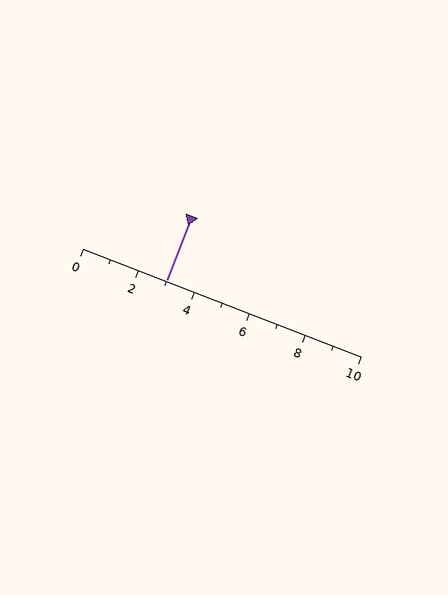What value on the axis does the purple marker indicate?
The marker indicates approximately 3.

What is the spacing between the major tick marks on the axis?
The major ticks are spaced 2 apart.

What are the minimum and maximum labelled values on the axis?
The axis runs from 0 to 10.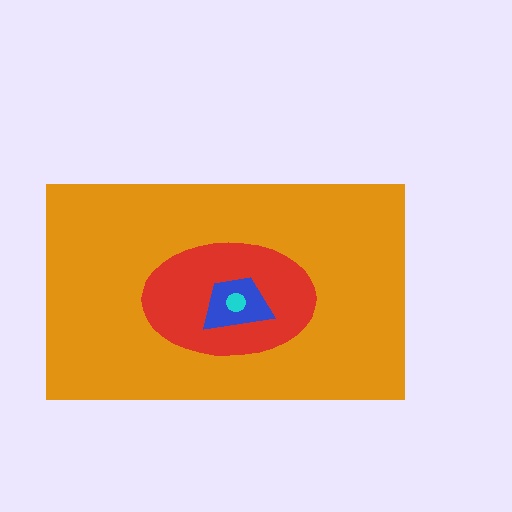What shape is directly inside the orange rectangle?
The red ellipse.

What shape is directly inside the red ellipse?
The blue trapezoid.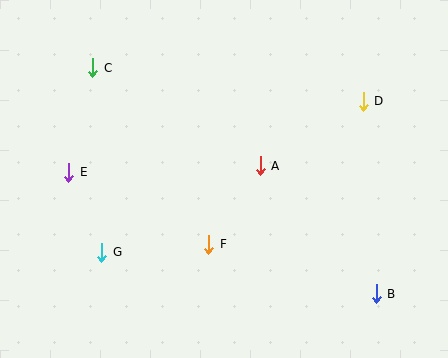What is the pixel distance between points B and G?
The distance between B and G is 277 pixels.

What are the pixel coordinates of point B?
Point B is at (376, 294).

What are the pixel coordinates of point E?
Point E is at (69, 172).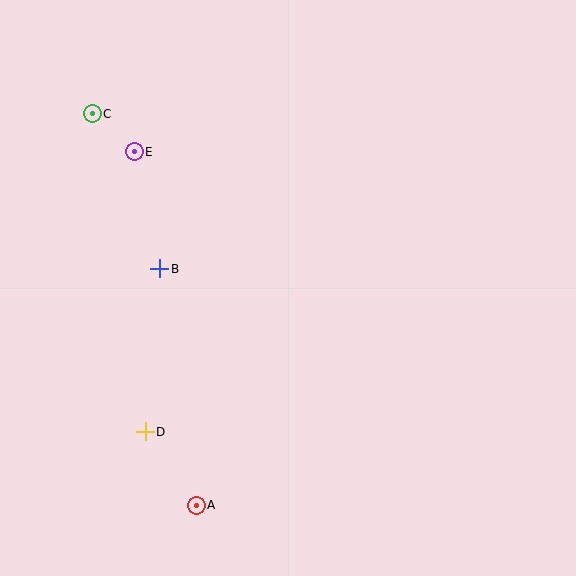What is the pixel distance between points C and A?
The distance between C and A is 405 pixels.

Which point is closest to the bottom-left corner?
Point D is closest to the bottom-left corner.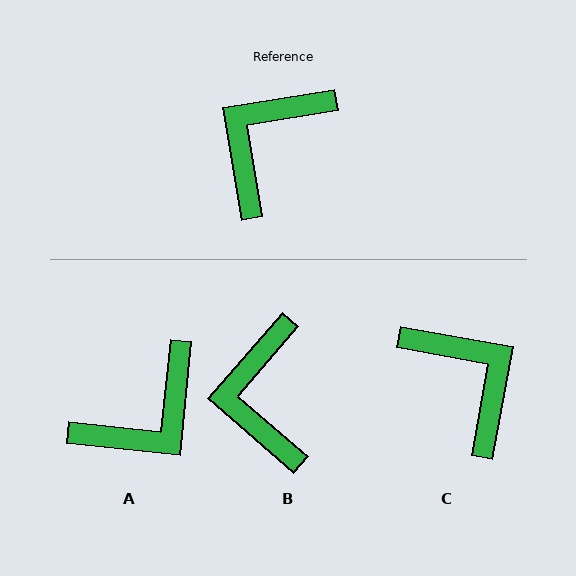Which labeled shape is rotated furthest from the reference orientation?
A, about 165 degrees away.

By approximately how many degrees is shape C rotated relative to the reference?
Approximately 110 degrees clockwise.